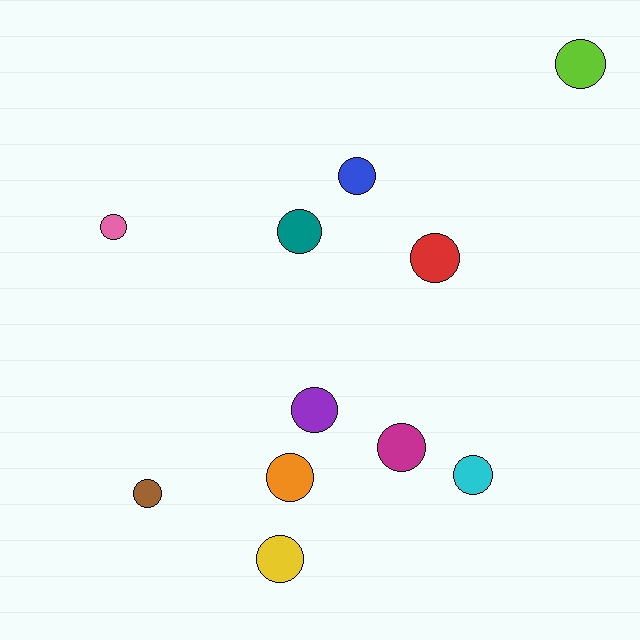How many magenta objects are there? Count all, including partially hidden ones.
There is 1 magenta object.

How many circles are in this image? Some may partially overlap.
There are 11 circles.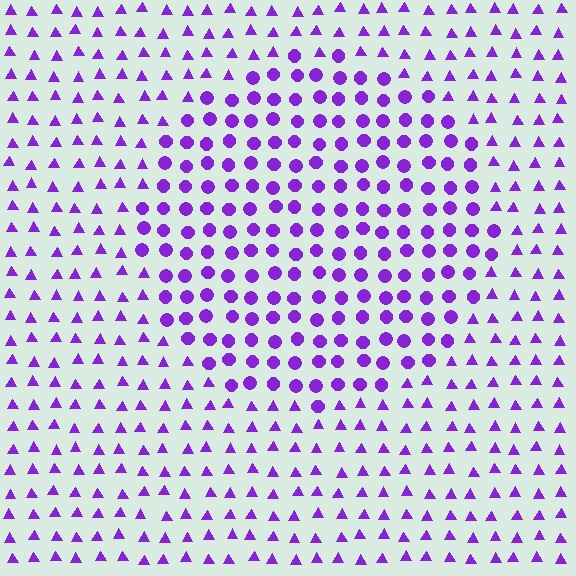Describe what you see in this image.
The image is filled with small purple elements arranged in a uniform grid. A circle-shaped region contains circles, while the surrounding area contains triangles. The boundary is defined purely by the change in element shape.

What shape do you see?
I see a circle.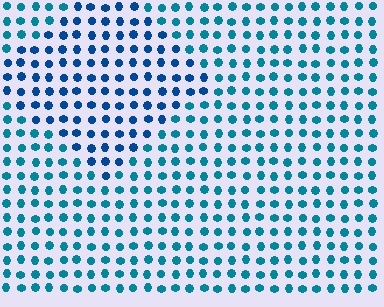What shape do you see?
I see a diamond.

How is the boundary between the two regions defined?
The boundary is defined purely by a slight shift in hue (about 25 degrees). Spacing, size, and orientation are identical on both sides.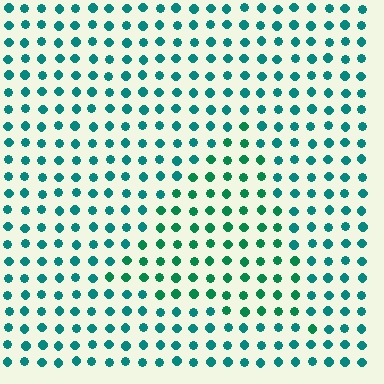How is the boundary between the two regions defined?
The boundary is defined purely by a slight shift in hue (about 23 degrees). Spacing, size, and orientation are identical on both sides.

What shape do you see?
I see a triangle.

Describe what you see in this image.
The image is filled with small teal elements in a uniform arrangement. A triangle-shaped region is visible where the elements are tinted to a slightly different hue, forming a subtle color boundary.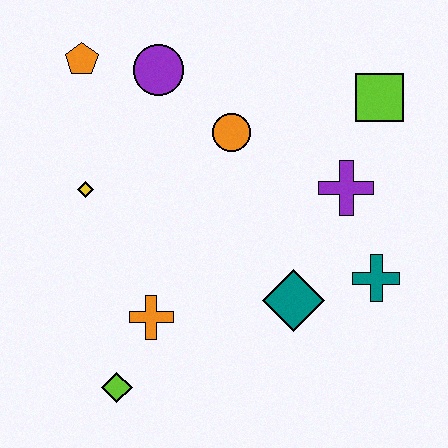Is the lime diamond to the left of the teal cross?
Yes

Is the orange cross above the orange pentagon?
No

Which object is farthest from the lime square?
The lime diamond is farthest from the lime square.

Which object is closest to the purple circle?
The orange pentagon is closest to the purple circle.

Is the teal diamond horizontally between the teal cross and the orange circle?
Yes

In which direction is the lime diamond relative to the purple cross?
The lime diamond is to the left of the purple cross.